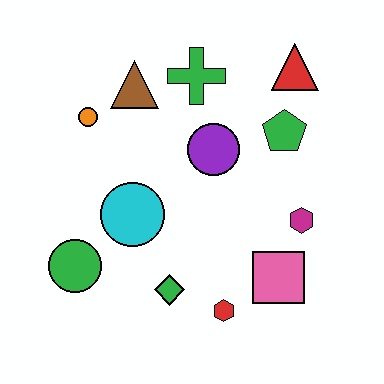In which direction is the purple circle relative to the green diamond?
The purple circle is above the green diamond.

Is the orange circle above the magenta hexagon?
Yes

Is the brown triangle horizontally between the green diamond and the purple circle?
No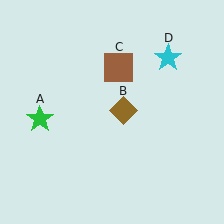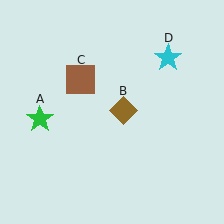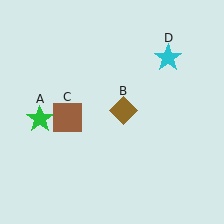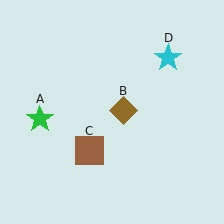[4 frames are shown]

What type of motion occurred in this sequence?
The brown square (object C) rotated counterclockwise around the center of the scene.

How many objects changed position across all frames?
1 object changed position: brown square (object C).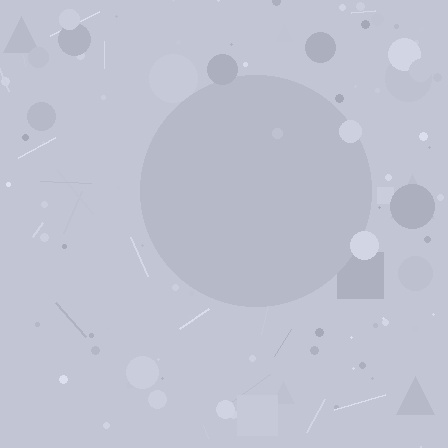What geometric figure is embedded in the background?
A circle is embedded in the background.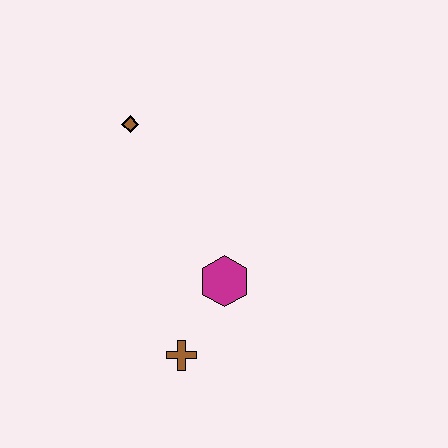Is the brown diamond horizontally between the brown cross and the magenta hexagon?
No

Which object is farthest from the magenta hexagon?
The brown diamond is farthest from the magenta hexagon.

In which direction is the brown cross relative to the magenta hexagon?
The brown cross is below the magenta hexagon.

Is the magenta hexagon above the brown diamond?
No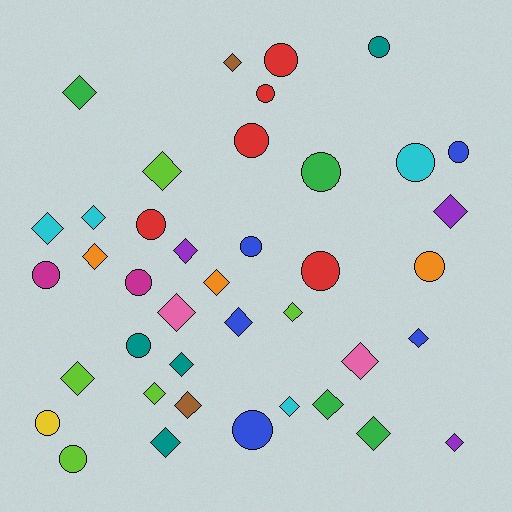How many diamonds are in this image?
There are 23 diamonds.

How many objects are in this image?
There are 40 objects.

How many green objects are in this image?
There are 4 green objects.